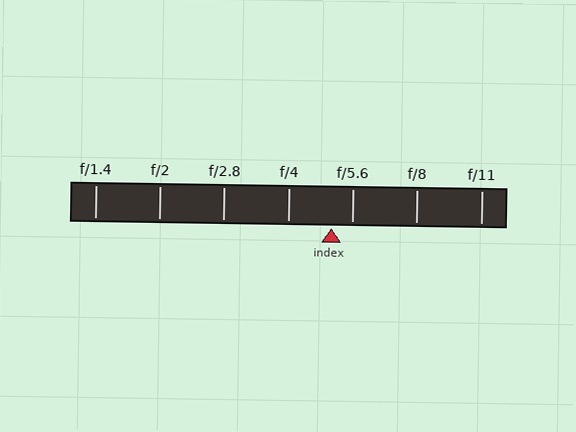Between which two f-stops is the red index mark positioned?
The index mark is between f/4 and f/5.6.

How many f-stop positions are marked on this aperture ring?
There are 7 f-stop positions marked.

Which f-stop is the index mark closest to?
The index mark is closest to f/5.6.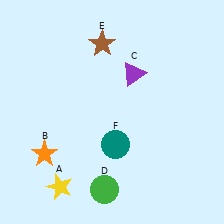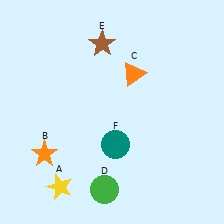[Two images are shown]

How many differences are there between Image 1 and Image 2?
There is 1 difference between the two images.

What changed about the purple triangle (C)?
In Image 1, C is purple. In Image 2, it changed to orange.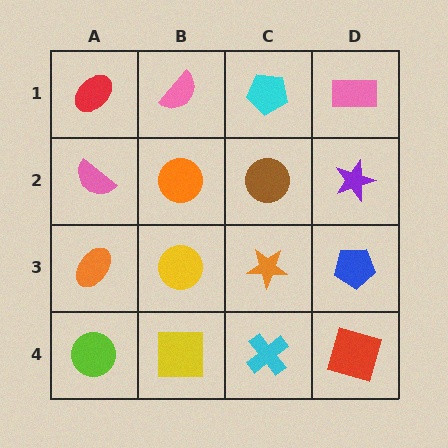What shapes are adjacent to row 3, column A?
A pink semicircle (row 2, column A), a lime circle (row 4, column A), a yellow circle (row 3, column B).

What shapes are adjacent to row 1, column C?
A brown circle (row 2, column C), a pink semicircle (row 1, column B), a pink rectangle (row 1, column D).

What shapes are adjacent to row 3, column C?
A brown circle (row 2, column C), a cyan cross (row 4, column C), a yellow circle (row 3, column B), a blue pentagon (row 3, column D).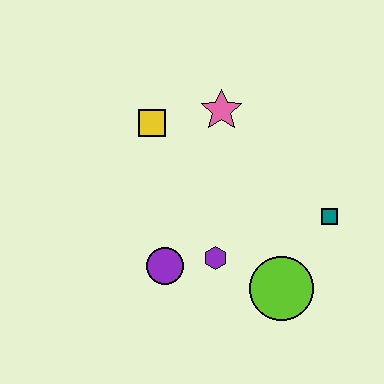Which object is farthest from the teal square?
The yellow square is farthest from the teal square.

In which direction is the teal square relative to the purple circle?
The teal square is to the right of the purple circle.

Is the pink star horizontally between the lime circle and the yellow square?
Yes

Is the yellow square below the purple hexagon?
No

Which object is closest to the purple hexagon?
The purple circle is closest to the purple hexagon.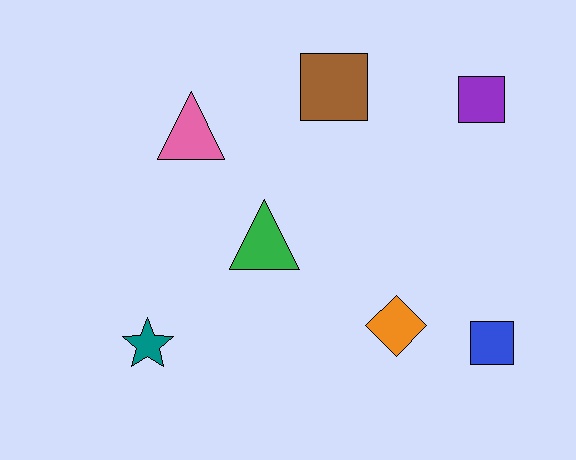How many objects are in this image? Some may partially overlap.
There are 7 objects.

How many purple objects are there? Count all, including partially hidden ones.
There is 1 purple object.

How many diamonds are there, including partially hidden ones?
There is 1 diamond.